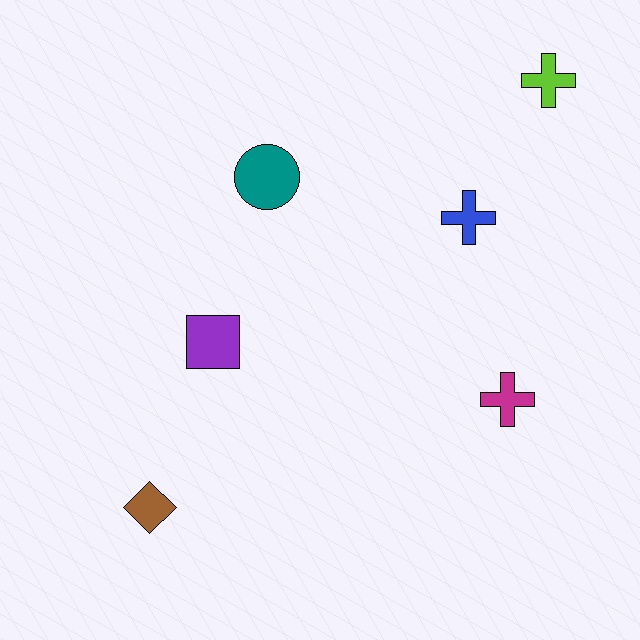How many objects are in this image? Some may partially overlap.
There are 6 objects.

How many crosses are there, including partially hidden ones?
There are 3 crosses.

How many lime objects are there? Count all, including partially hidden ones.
There is 1 lime object.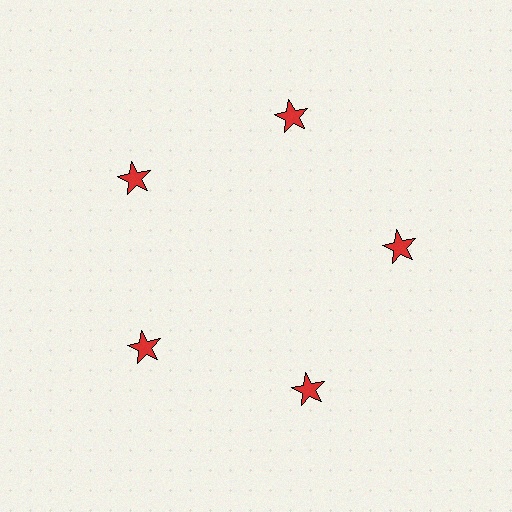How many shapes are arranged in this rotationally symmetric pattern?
There are 5 shapes, arranged in 5 groups of 1.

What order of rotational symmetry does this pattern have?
This pattern has 5-fold rotational symmetry.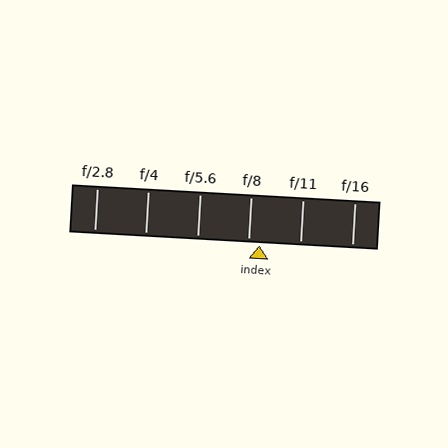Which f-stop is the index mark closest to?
The index mark is closest to f/8.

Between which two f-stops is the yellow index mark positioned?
The index mark is between f/8 and f/11.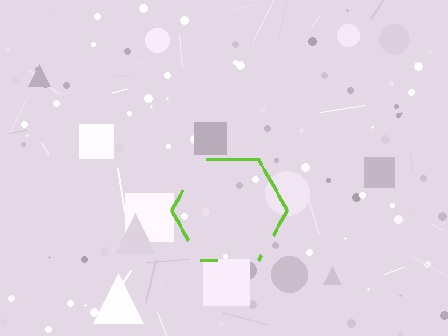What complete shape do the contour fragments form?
The contour fragments form a hexagon.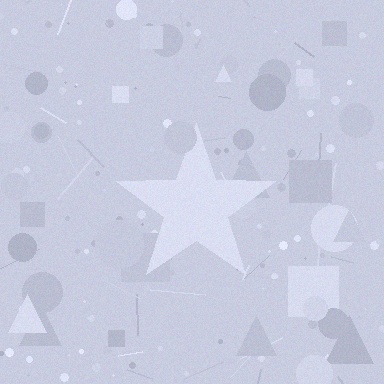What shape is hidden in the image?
A star is hidden in the image.